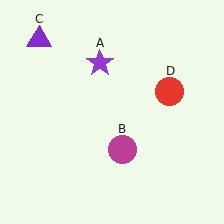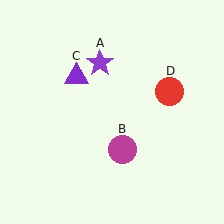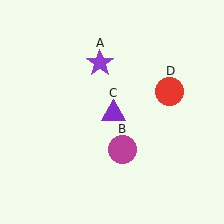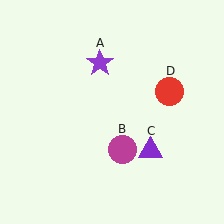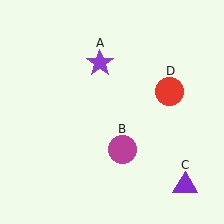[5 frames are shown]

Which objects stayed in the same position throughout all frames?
Purple star (object A) and magenta circle (object B) and red circle (object D) remained stationary.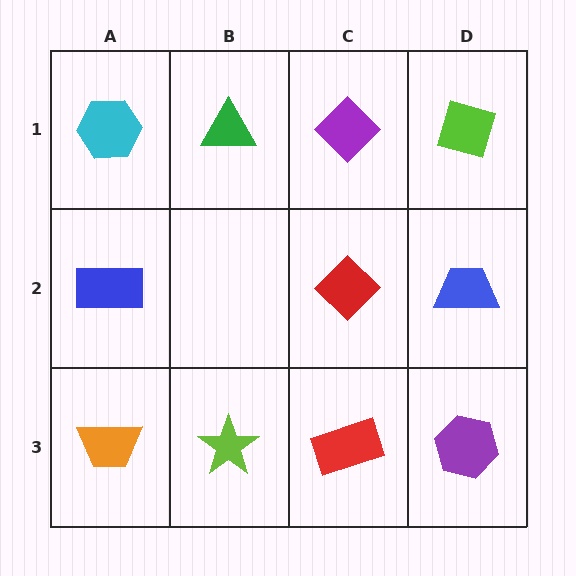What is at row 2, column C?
A red diamond.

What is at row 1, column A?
A cyan hexagon.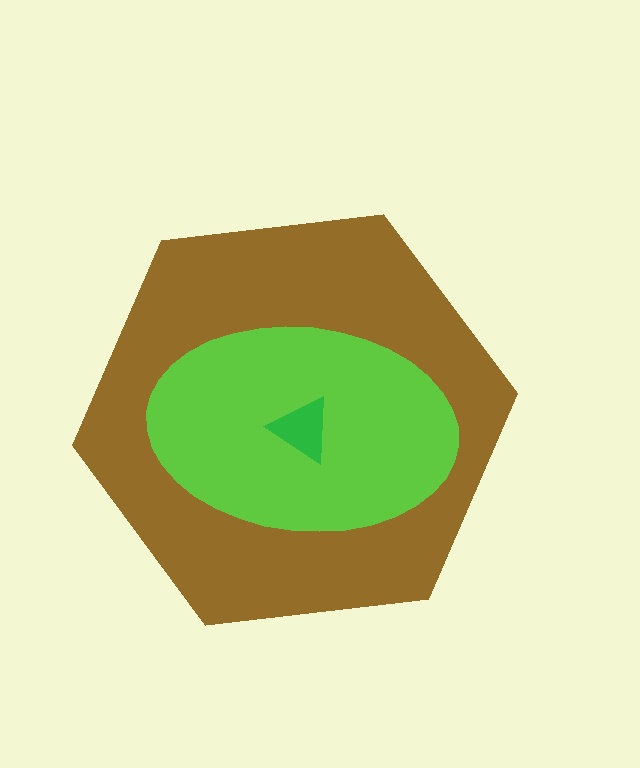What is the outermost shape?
The brown hexagon.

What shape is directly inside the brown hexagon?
The lime ellipse.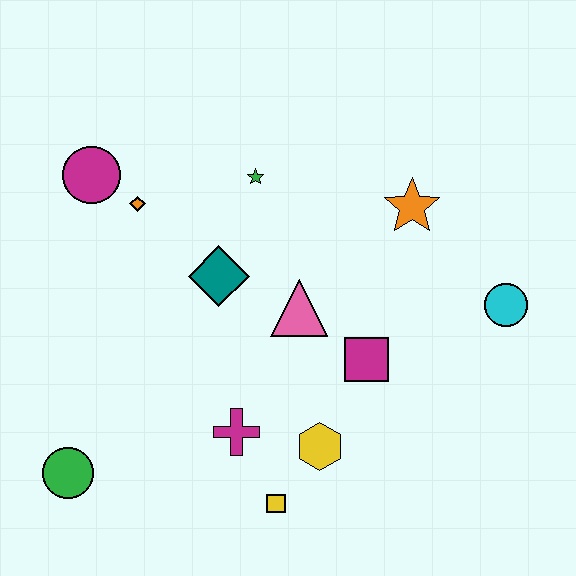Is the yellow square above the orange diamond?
No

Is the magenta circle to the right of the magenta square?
No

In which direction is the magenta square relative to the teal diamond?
The magenta square is to the right of the teal diamond.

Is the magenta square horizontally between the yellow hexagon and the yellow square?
No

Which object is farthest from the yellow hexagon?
The magenta circle is farthest from the yellow hexagon.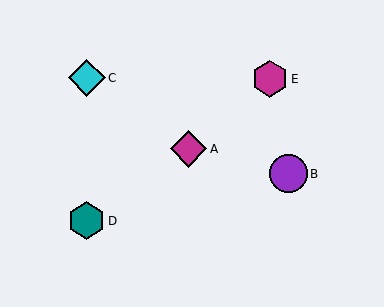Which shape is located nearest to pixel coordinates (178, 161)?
The magenta diamond (labeled A) at (189, 149) is nearest to that location.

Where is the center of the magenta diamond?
The center of the magenta diamond is at (189, 149).